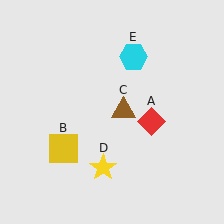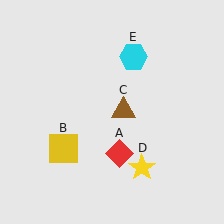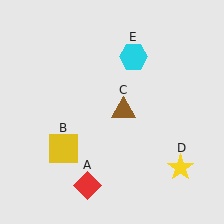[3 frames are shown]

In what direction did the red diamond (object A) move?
The red diamond (object A) moved down and to the left.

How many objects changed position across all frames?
2 objects changed position: red diamond (object A), yellow star (object D).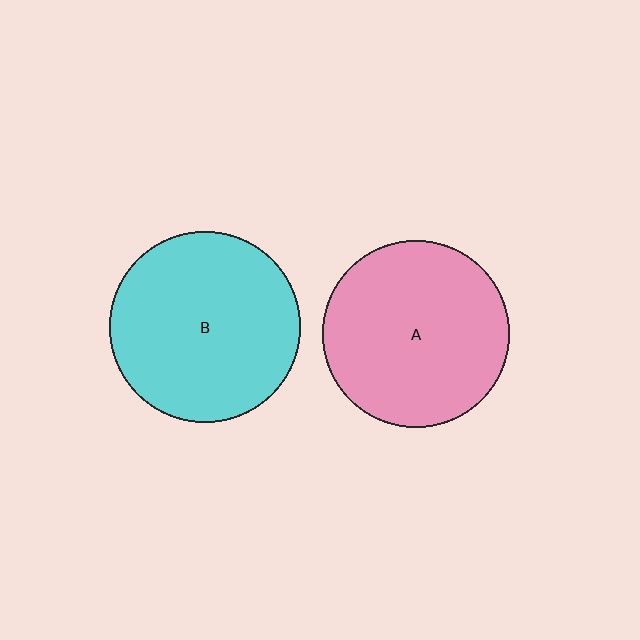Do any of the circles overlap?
No, none of the circles overlap.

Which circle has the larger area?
Circle B (cyan).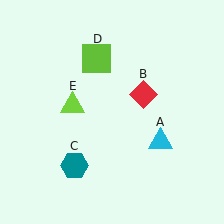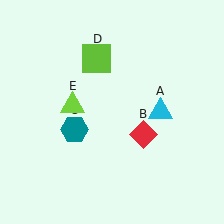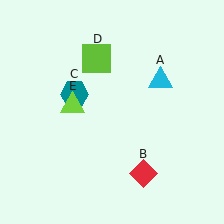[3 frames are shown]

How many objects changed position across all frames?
3 objects changed position: cyan triangle (object A), red diamond (object B), teal hexagon (object C).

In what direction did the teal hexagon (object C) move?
The teal hexagon (object C) moved up.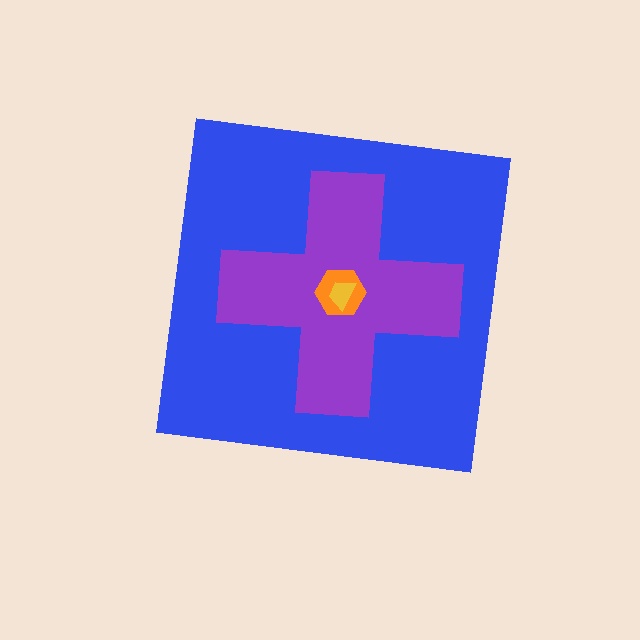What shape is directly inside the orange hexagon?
The yellow trapezoid.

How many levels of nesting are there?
4.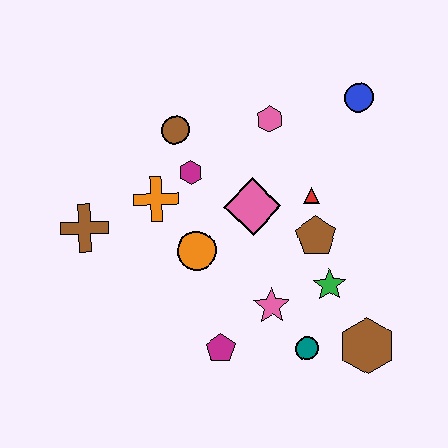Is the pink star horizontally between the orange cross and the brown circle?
No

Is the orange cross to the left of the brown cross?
No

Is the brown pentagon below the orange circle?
No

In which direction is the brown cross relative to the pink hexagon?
The brown cross is to the left of the pink hexagon.